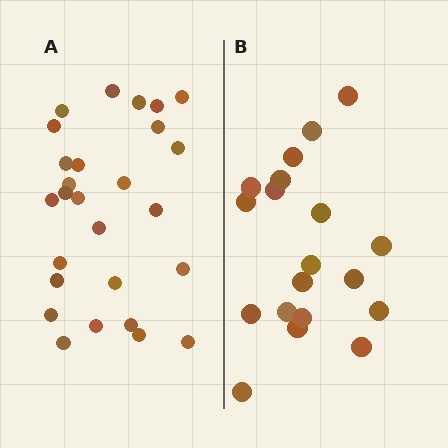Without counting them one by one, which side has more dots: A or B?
Region A (the left region) has more dots.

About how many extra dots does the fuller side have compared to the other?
Region A has roughly 8 or so more dots than region B.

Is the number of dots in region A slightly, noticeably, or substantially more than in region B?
Region A has noticeably more, but not dramatically so. The ratio is roughly 1.4 to 1.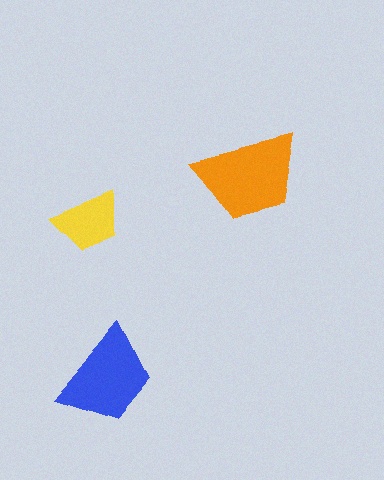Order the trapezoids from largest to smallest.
the orange one, the blue one, the yellow one.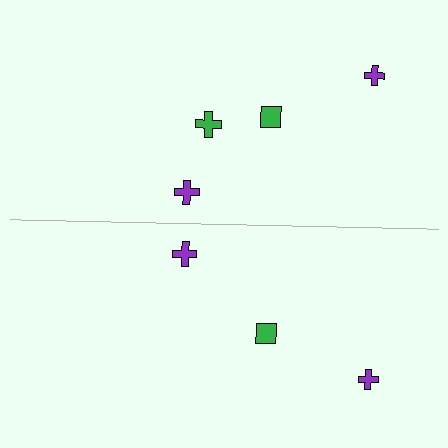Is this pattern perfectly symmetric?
No, the pattern is not perfectly symmetric. A green cross is missing from the bottom side.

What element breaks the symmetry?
A green cross is missing from the bottom side.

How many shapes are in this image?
There are 7 shapes in this image.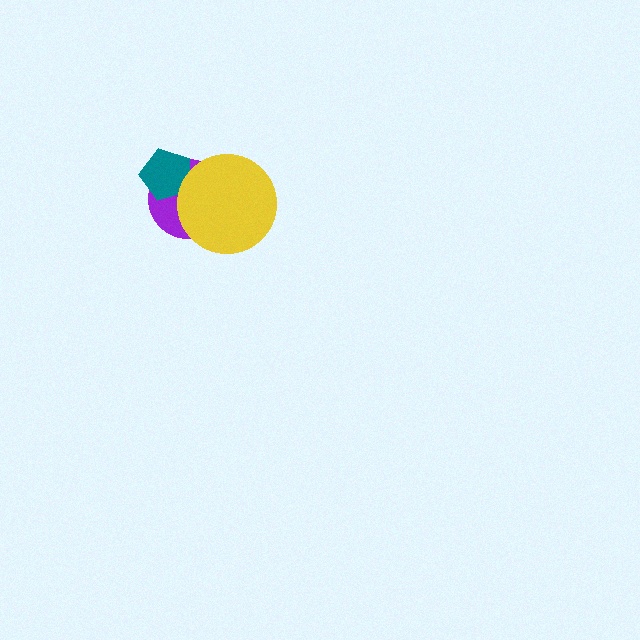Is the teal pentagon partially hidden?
Yes, it is partially covered by another shape.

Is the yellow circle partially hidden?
No, no other shape covers it.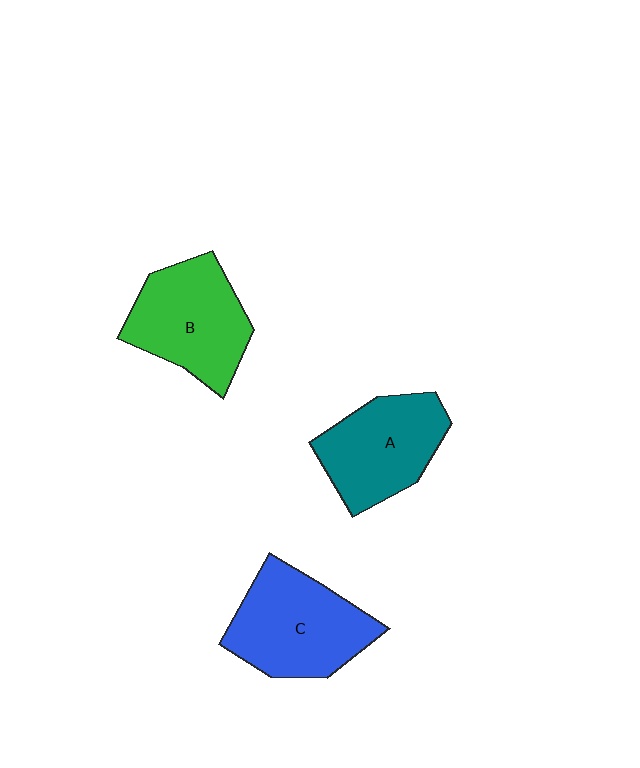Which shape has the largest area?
Shape C (blue).